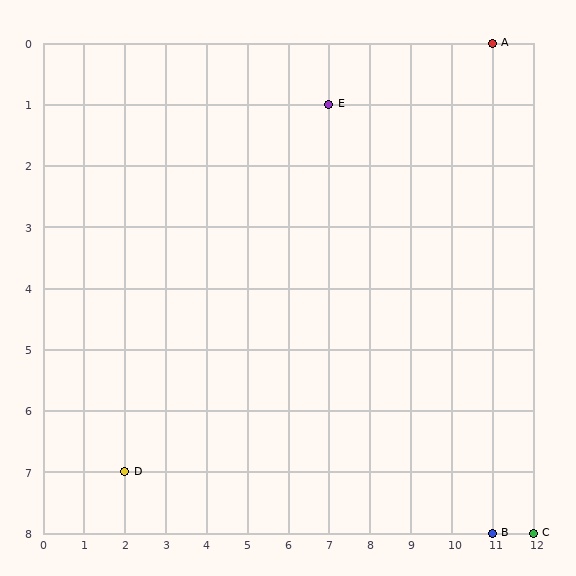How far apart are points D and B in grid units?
Points D and B are 9 columns and 1 row apart (about 9.1 grid units diagonally).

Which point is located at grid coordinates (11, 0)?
Point A is at (11, 0).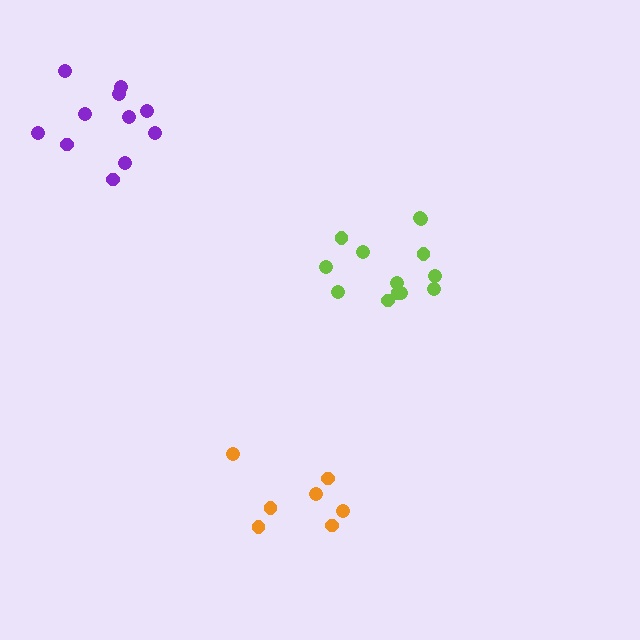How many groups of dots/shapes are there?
There are 3 groups.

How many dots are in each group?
Group 1: 13 dots, Group 2: 7 dots, Group 3: 11 dots (31 total).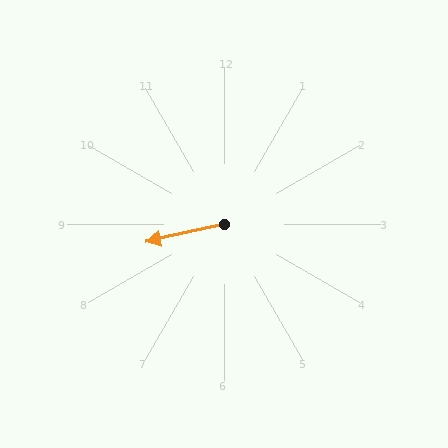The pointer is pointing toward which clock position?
Roughly 9 o'clock.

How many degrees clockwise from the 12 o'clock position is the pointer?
Approximately 257 degrees.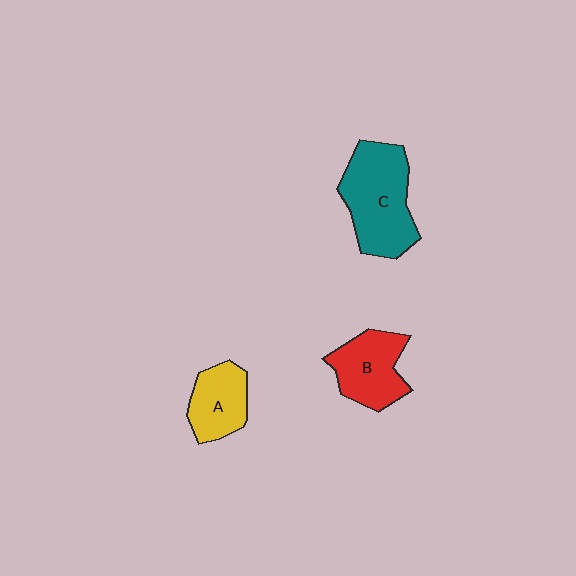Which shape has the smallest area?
Shape A (yellow).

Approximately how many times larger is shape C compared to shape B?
Approximately 1.5 times.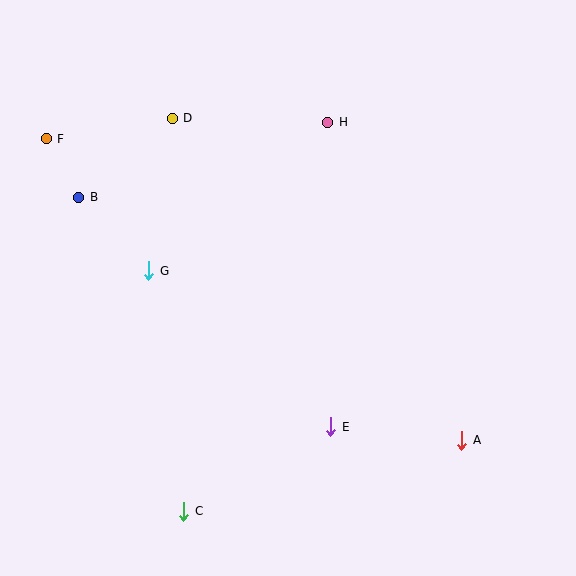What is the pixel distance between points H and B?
The distance between H and B is 260 pixels.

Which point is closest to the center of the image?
Point G at (149, 271) is closest to the center.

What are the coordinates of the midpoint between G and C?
The midpoint between G and C is at (166, 391).